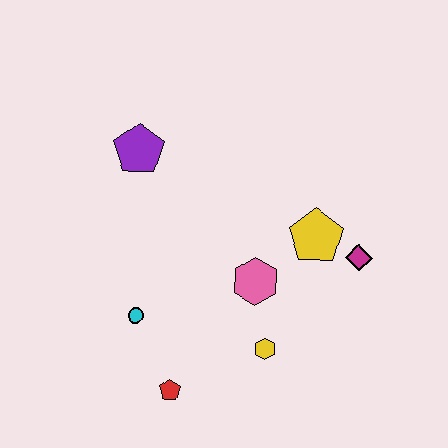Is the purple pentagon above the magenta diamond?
Yes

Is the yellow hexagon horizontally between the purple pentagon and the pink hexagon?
No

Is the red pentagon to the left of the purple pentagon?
No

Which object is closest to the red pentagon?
The cyan circle is closest to the red pentagon.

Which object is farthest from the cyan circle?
The magenta diamond is farthest from the cyan circle.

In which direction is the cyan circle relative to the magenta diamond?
The cyan circle is to the left of the magenta diamond.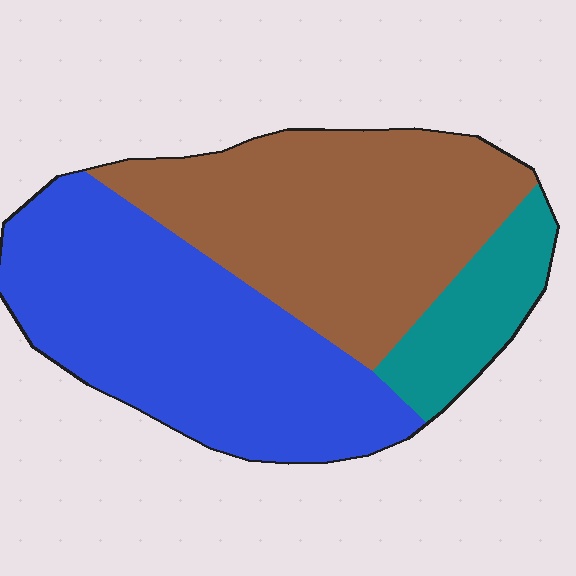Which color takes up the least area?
Teal, at roughly 15%.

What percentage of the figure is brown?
Brown covers around 40% of the figure.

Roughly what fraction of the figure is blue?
Blue covers 46% of the figure.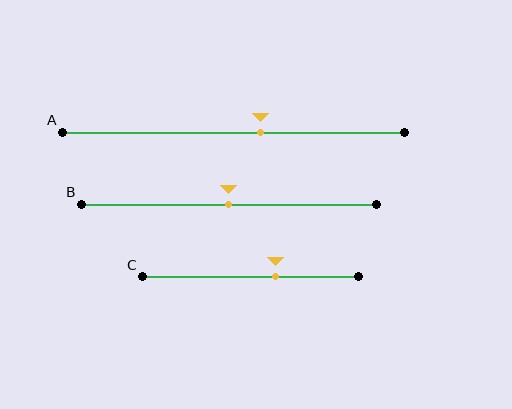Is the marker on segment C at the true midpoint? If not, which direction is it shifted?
No, the marker on segment C is shifted to the right by about 12% of the segment length.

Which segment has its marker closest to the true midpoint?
Segment B has its marker closest to the true midpoint.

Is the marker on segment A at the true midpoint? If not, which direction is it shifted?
No, the marker on segment A is shifted to the right by about 8% of the segment length.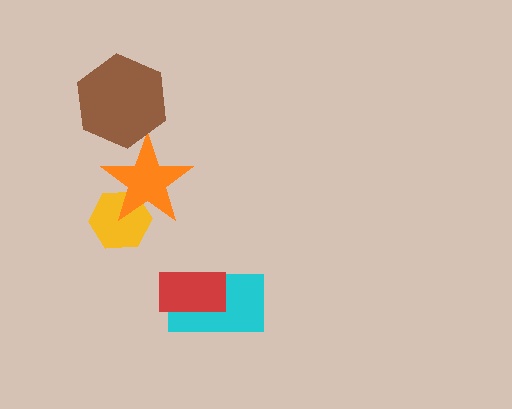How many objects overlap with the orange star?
2 objects overlap with the orange star.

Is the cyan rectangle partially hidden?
Yes, it is partially covered by another shape.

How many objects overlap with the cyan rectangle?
1 object overlaps with the cyan rectangle.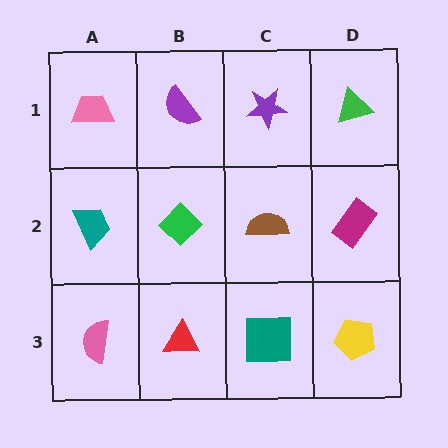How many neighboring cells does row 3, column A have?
2.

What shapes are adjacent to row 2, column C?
A purple star (row 1, column C), a teal square (row 3, column C), a green diamond (row 2, column B), a magenta rectangle (row 2, column D).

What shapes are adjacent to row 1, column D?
A magenta rectangle (row 2, column D), a purple star (row 1, column C).